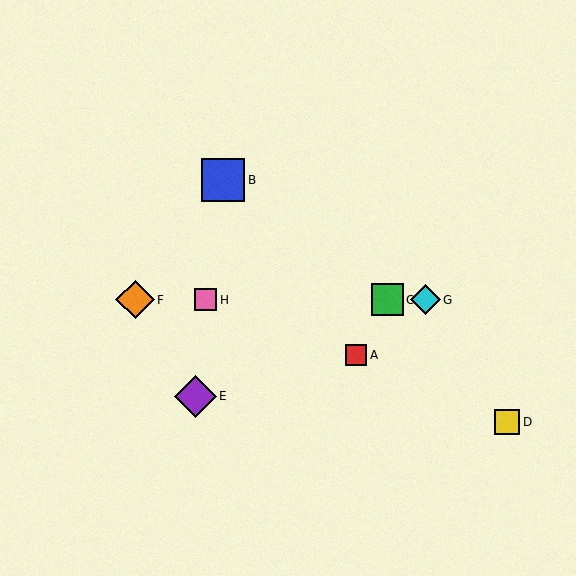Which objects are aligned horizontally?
Objects C, F, G, H are aligned horizontally.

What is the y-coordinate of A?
Object A is at y≈355.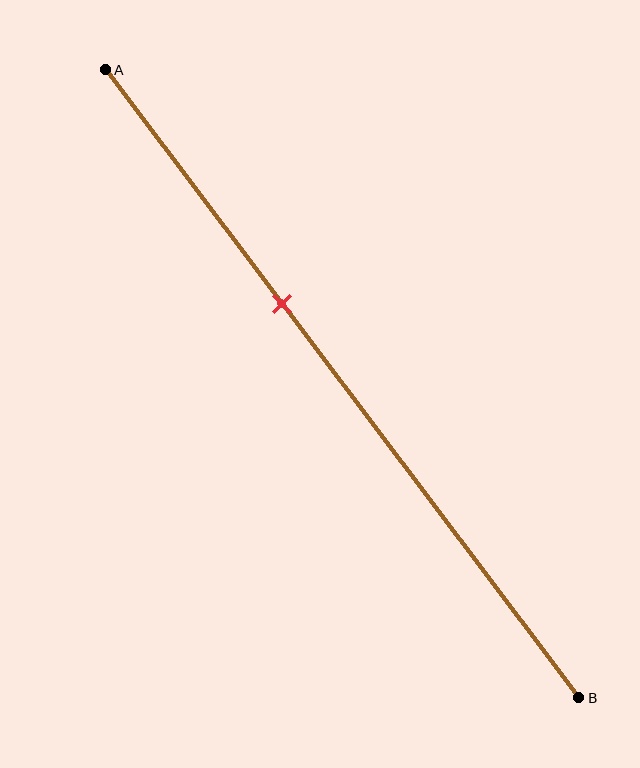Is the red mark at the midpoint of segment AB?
No, the mark is at about 35% from A, not at the 50% midpoint.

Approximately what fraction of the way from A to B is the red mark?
The red mark is approximately 35% of the way from A to B.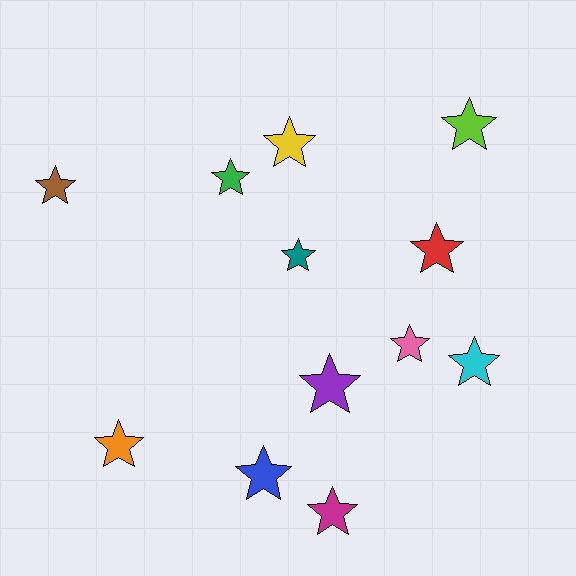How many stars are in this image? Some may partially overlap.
There are 12 stars.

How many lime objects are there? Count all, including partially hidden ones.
There is 1 lime object.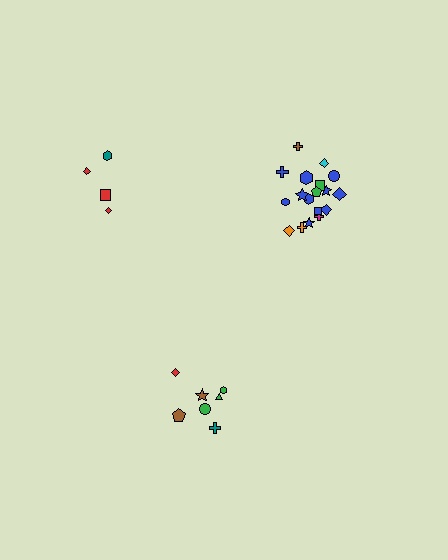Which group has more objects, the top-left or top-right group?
The top-right group.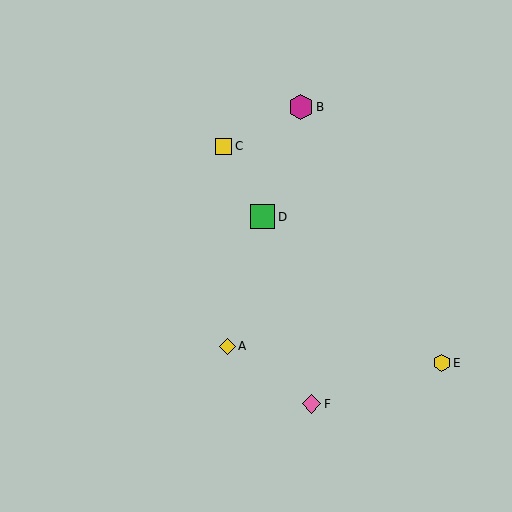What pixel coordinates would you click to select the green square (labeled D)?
Click at (262, 217) to select the green square D.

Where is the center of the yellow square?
The center of the yellow square is at (224, 146).